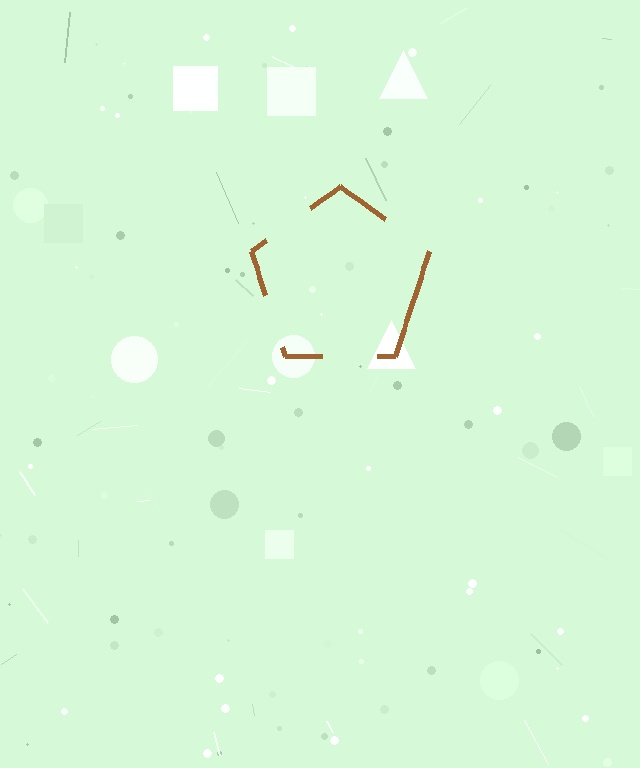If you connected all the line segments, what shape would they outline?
They would outline a pentagon.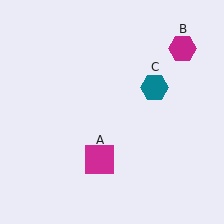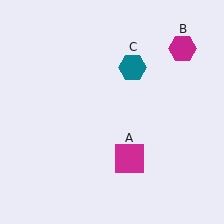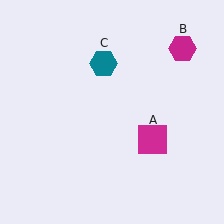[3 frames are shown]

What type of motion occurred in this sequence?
The magenta square (object A), teal hexagon (object C) rotated counterclockwise around the center of the scene.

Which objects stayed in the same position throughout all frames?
Magenta hexagon (object B) remained stationary.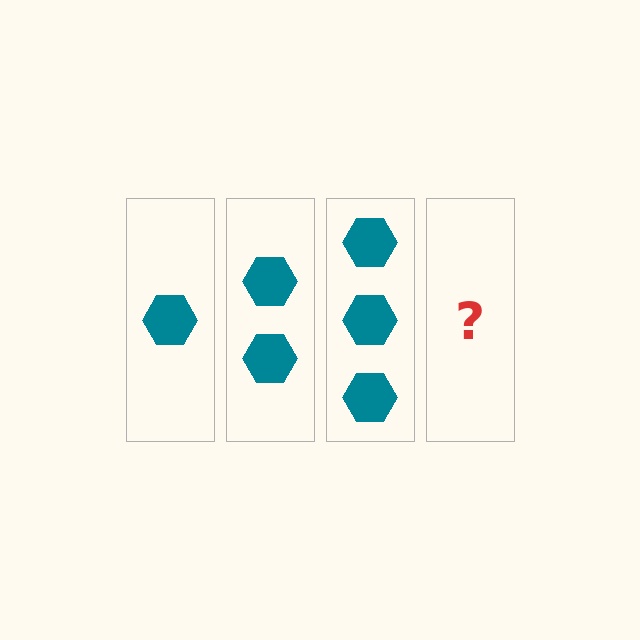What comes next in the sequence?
The next element should be 4 hexagons.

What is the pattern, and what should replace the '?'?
The pattern is that each step adds one more hexagon. The '?' should be 4 hexagons.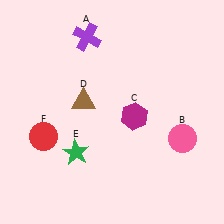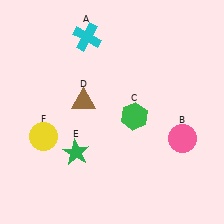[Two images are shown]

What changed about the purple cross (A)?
In Image 1, A is purple. In Image 2, it changed to cyan.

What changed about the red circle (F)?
In Image 1, F is red. In Image 2, it changed to yellow.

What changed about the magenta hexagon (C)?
In Image 1, C is magenta. In Image 2, it changed to green.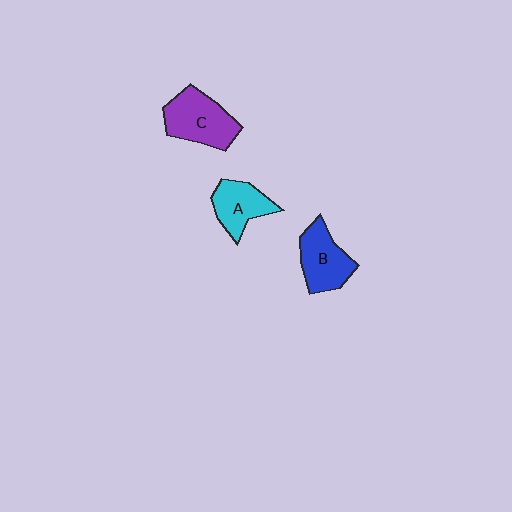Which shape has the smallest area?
Shape A (cyan).